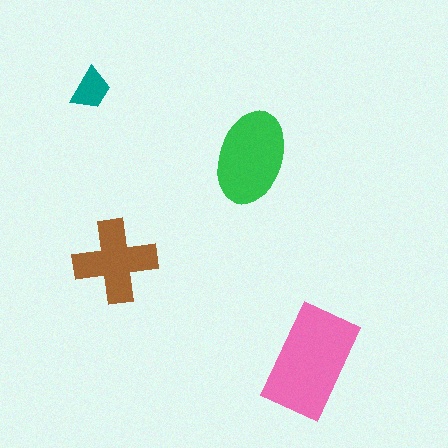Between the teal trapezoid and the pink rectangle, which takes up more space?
The pink rectangle.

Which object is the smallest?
The teal trapezoid.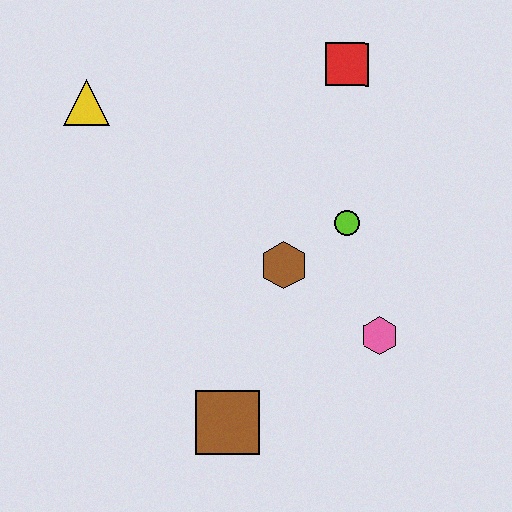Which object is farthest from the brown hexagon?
The yellow triangle is farthest from the brown hexagon.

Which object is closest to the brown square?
The brown hexagon is closest to the brown square.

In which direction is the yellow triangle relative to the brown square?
The yellow triangle is above the brown square.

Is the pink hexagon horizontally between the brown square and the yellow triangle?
No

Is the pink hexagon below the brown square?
No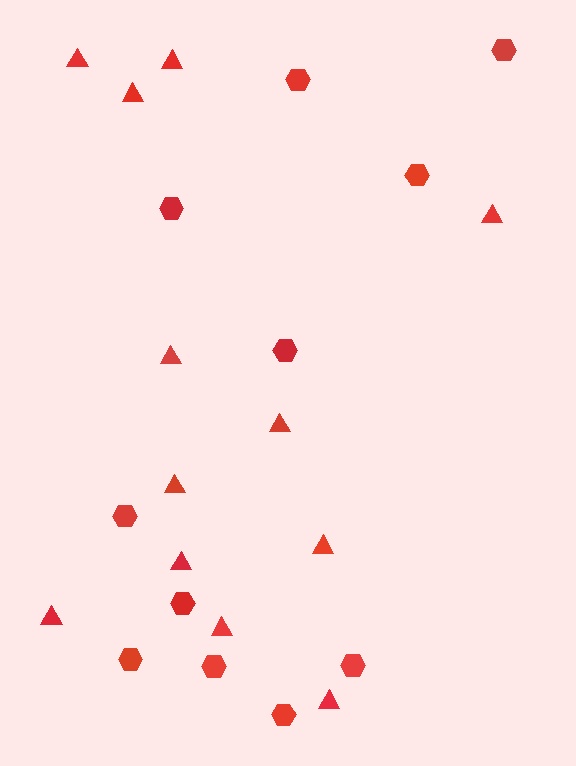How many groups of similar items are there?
There are 2 groups: one group of triangles (12) and one group of hexagons (11).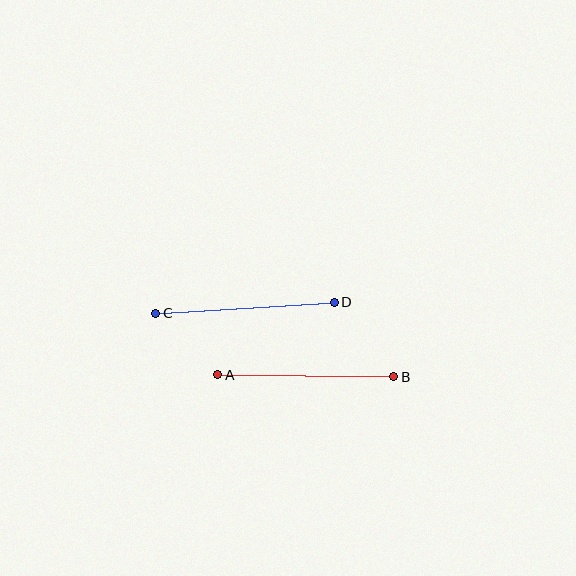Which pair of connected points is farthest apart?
Points C and D are farthest apart.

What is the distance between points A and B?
The distance is approximately 176 pixels.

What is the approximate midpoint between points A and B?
The midpoint is at approximately (306, 376) pixels.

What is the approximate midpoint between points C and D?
The midpoint is at approximately (245, 308) pixels.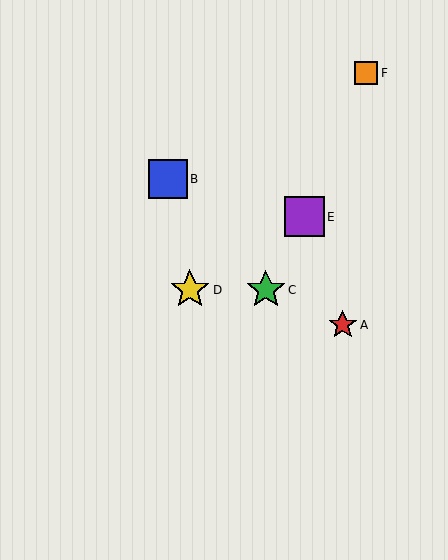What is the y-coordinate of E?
Object E is at y≈217.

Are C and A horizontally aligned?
No, C is at y≈290 and A is at y≈325.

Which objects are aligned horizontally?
Objects C, D are aligned horizontally.